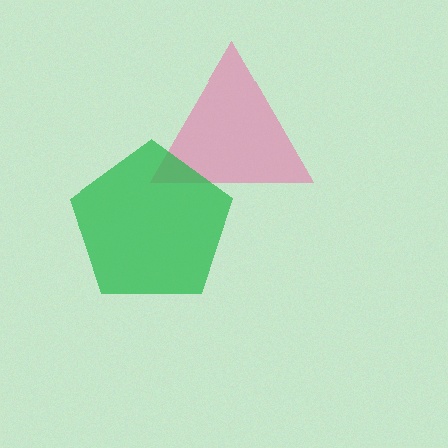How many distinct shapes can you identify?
There are 2 distinct shapes: a pink triangle, a green pentagon.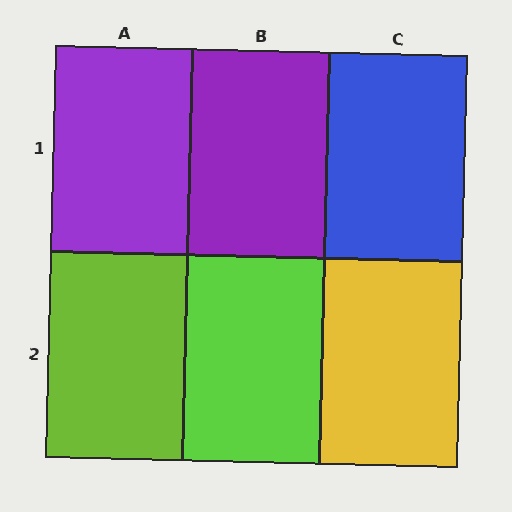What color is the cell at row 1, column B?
Purple.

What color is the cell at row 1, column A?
Purple.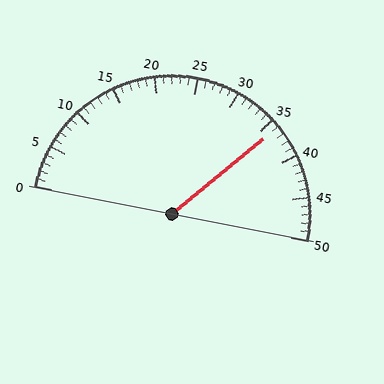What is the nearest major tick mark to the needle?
The nearest major tick mark is 35.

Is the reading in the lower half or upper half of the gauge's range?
The reading is in the upper half of the range (0 to 50).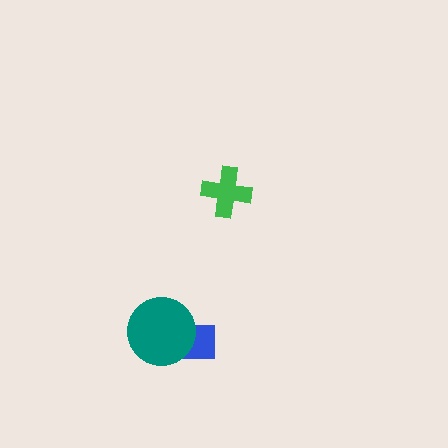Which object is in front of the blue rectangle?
The teal circle is in front of the blue rectangle.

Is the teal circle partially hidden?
No, no other shape covers it.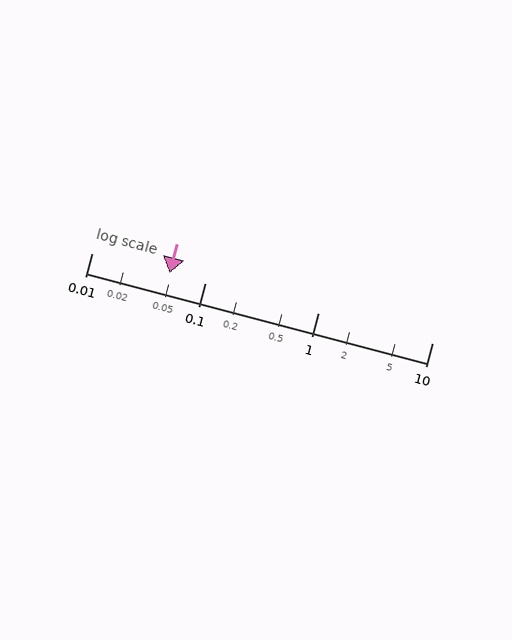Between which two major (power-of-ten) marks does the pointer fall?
The pointer is between 0.01 and 0.1.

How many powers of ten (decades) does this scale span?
The scale spans 3 decades, from 0.01 to 10.